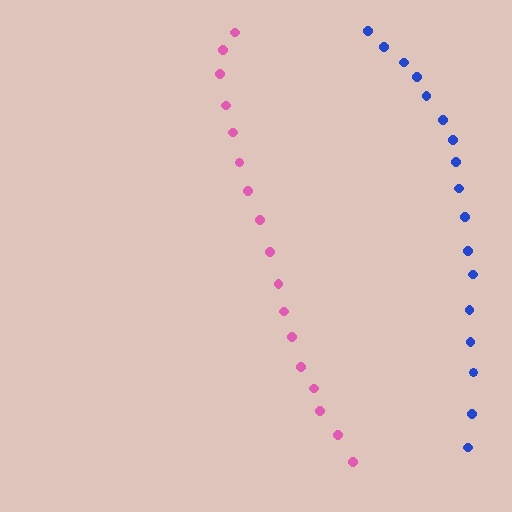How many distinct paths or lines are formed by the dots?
There are 2 distinct paths.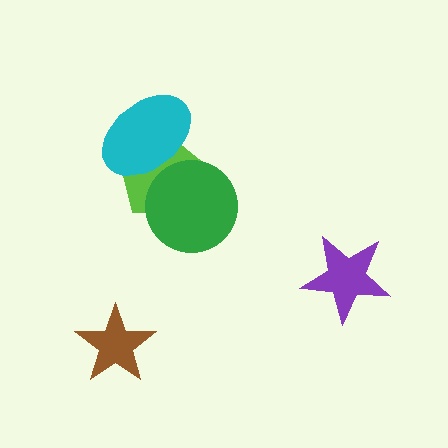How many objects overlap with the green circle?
2 objects overlap with the green circle.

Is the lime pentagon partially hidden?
Yes, it is partially covered by another shape.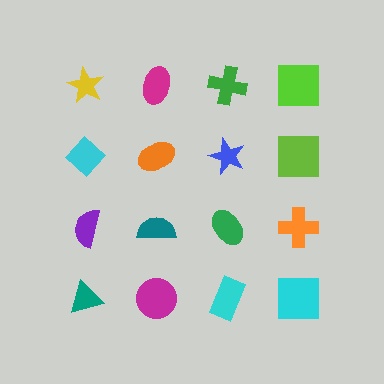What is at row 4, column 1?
A teal triangle.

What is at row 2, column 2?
An orange ellipse.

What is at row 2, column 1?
A cyan diamond.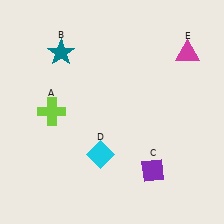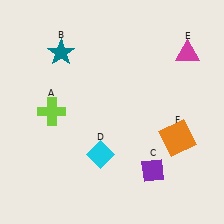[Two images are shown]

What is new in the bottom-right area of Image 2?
An orange square (F) was added in the bottom-right area of Image 2.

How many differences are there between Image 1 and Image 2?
There is 1 difference between the two images.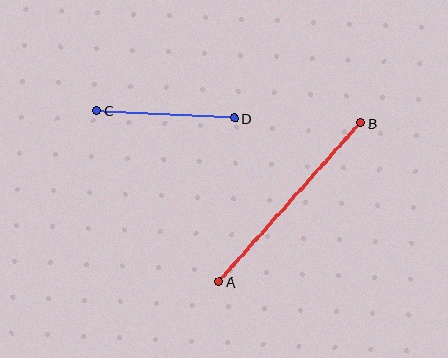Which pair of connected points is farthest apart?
Points A and B are farthest apart.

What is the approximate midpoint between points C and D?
The midpoint is at approximately (165, 114) pixels.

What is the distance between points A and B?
The distance is approximately 212 pixels.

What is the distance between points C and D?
The distance is approximately 137 pixels.